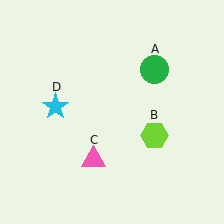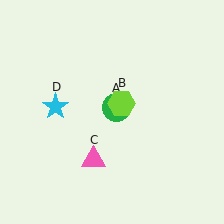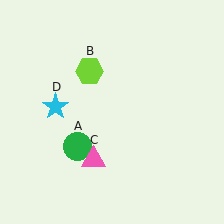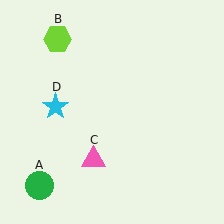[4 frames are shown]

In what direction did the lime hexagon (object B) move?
The lime hexagon (object B) moved up and to the left.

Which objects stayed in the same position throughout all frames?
Pink triangle (object C) and cyan star (object D) remained stationary.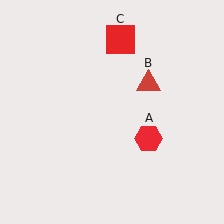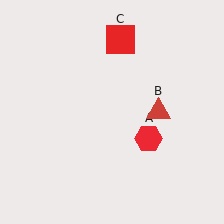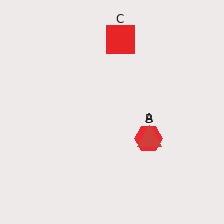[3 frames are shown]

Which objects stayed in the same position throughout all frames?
Red hexagon (object A) and red square (object C) remained stationary.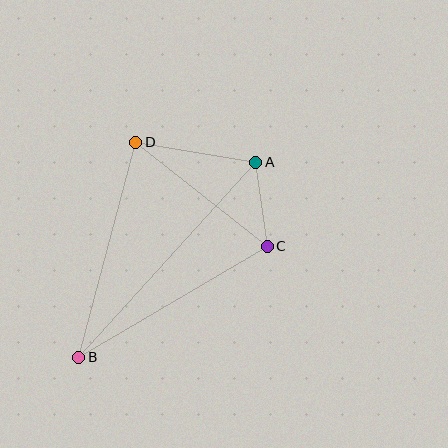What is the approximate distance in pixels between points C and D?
The distance between C and D is approximately 168 pixels.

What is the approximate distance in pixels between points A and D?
The distance between A and D is approximately 122 pixels.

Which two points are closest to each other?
Points A and C are closest to each other.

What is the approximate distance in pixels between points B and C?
The distance between B and C is approximately 219 pixels.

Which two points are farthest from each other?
Points A and B are farthest from each other.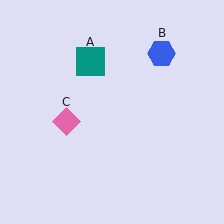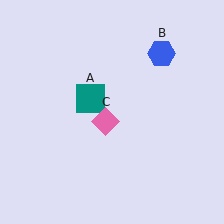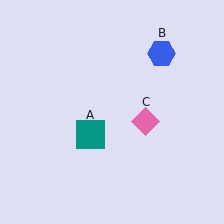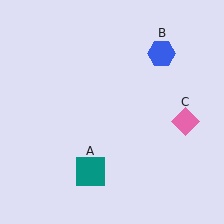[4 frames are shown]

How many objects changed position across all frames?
2 objects changed position: teal square (object A), pink diamond (object C).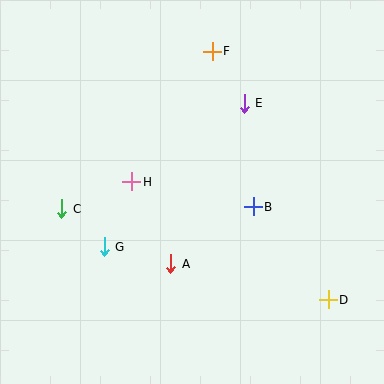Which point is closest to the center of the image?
Point H at (132, 182) is closest to the center.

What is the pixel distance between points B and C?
The distance between B and C is 192 pixels.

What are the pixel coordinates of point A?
Point A is at (171, 264).